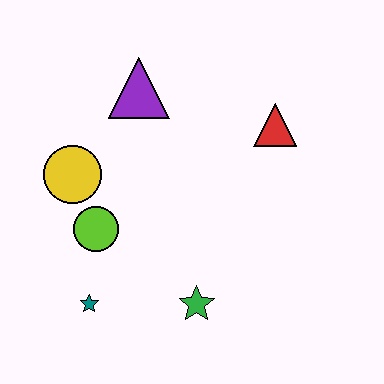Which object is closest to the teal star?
The lime circle is closest to the teal star.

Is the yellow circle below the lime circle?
No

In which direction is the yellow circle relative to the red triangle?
The yellow circle is to the left of the red triangle.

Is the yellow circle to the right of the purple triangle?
No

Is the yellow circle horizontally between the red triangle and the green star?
No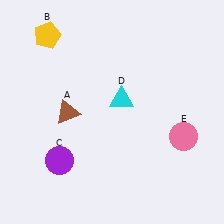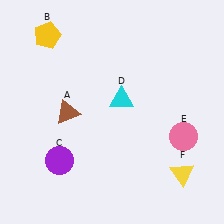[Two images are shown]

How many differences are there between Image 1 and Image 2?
There is 1 difference between the two images.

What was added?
A yellow triangle (F) was added in Image 2.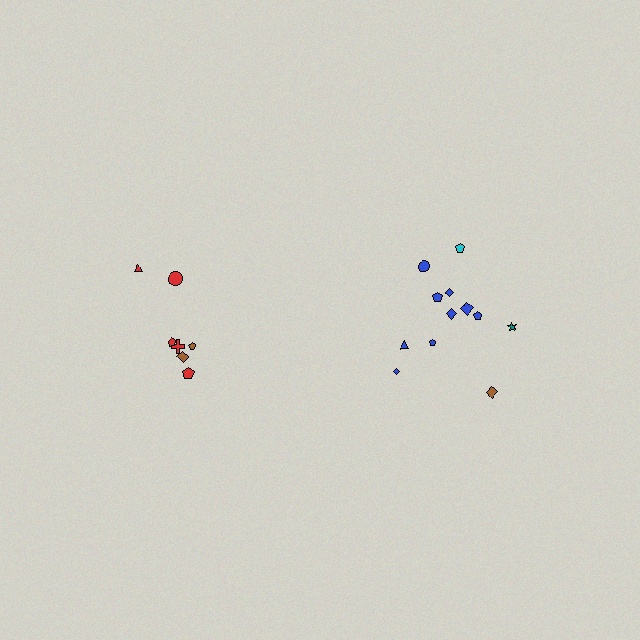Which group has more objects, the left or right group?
The right group.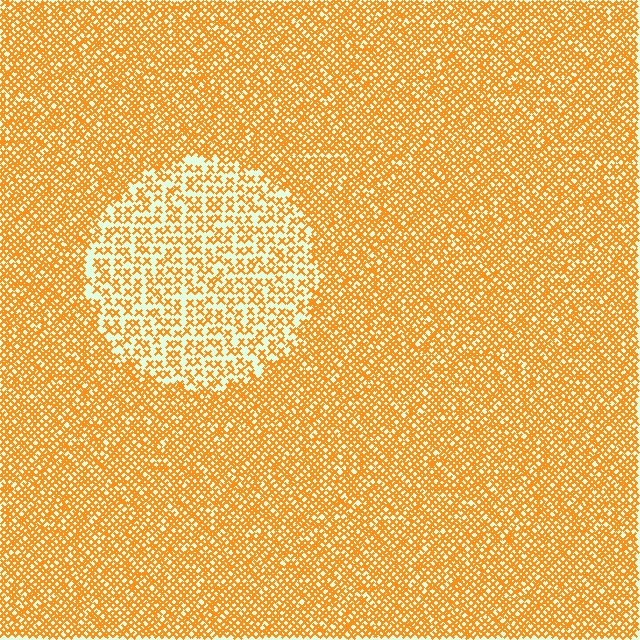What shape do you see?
I see a circle.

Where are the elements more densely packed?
The elements are more densely packed outside the circle boundary.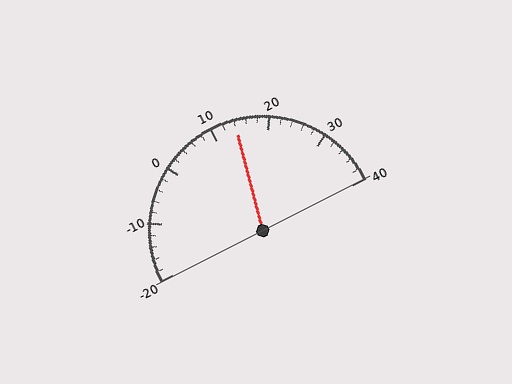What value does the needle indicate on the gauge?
The needle indicates approximately 14.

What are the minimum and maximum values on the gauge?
The gauge ranges from -20 to 40.